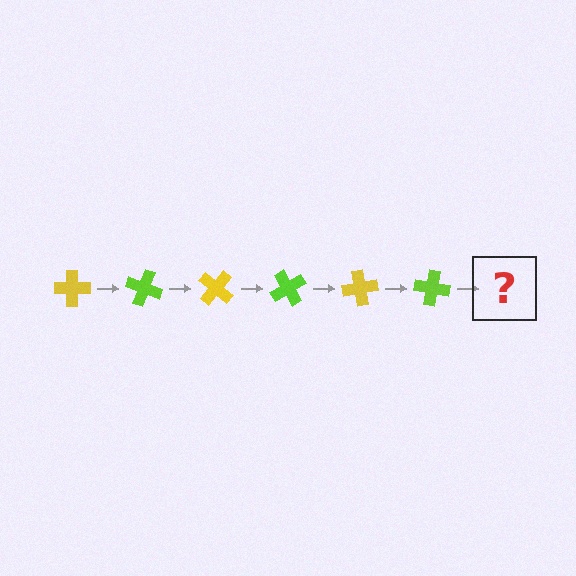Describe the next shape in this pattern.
It should be a yellow cross, rotated 120 degrees from the start.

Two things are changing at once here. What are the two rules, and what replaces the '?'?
The two rules are that it rotates 20 degrees each step and the color cycles through yellow and lime. The '?' should be a yellow cross, rotated 120 degrees from the start.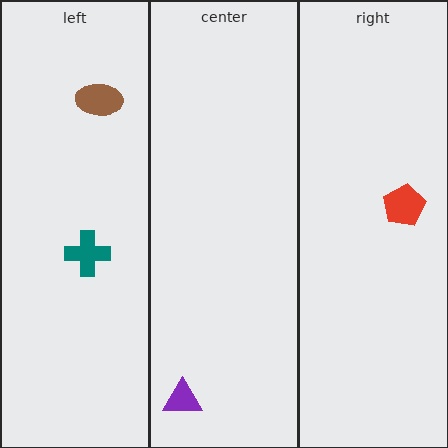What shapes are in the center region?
The purple triangle.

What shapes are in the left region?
The teal cross, the brown ellipse.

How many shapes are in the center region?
1.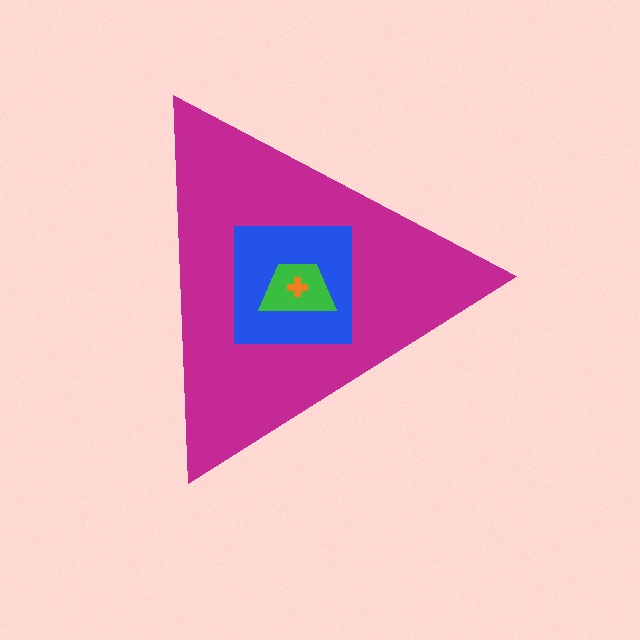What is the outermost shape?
The magenta triangle.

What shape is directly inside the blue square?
The green trapezoid.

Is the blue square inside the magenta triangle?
Yes.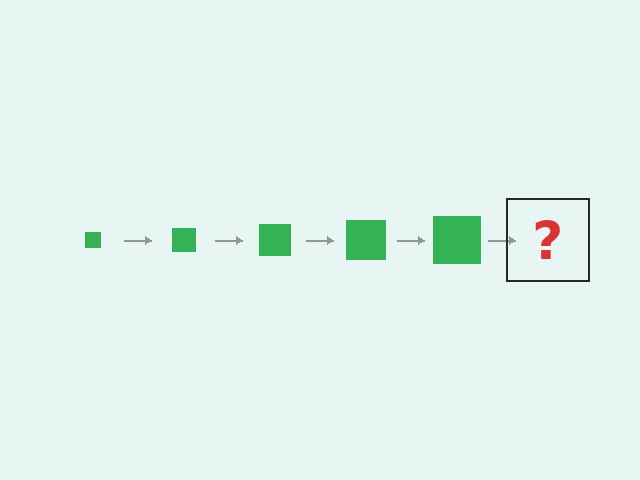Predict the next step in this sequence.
The next step is a green square, larger than the previous one.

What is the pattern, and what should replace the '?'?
The pattern is that the square gets progressively larger each step. The '?' should be a green square, larger than the previous one.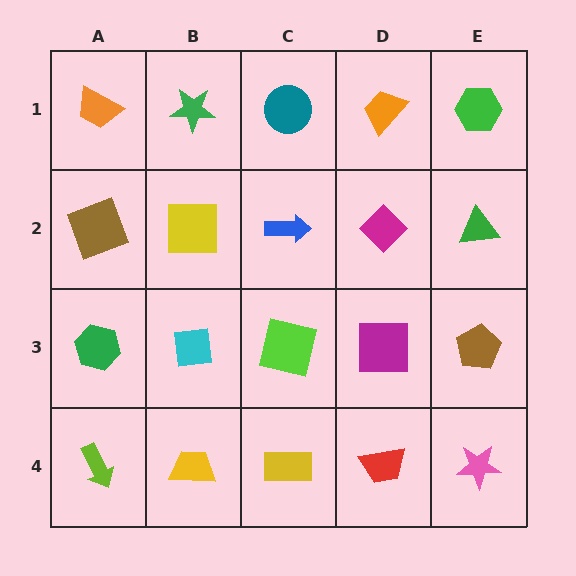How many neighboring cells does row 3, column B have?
4.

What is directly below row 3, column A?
A lime arrow.